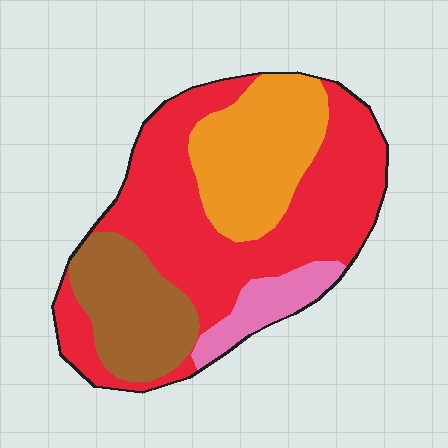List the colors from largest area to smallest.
From largest to smallest: red, orange, brown, pink.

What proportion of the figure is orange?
Orange takes up less than a quarter of the figure.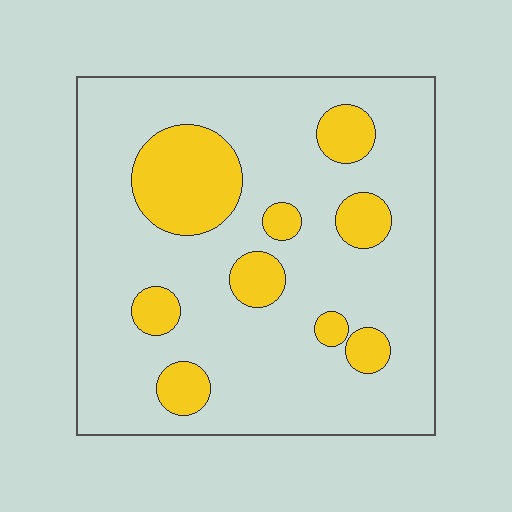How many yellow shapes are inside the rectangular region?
9.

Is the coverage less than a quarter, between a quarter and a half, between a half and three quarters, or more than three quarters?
Less than a quarter.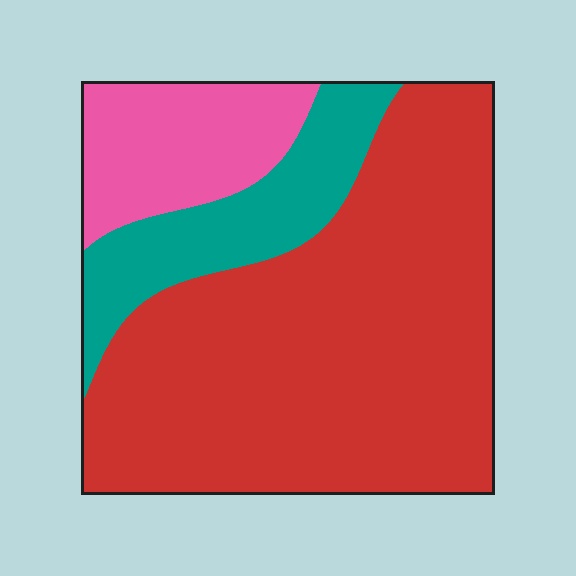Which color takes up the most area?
Red, at roughly 65%.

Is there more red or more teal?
Red.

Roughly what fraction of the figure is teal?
Teal takes up about one sixth (1/6) of the figure.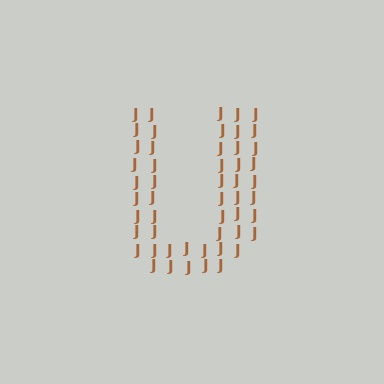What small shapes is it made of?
It is made of small letter J's.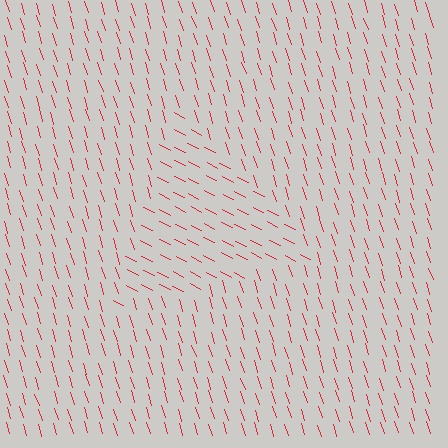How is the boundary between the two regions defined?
The boundary is defined purely by a change in line orientation (approximately 45 degrees difference). All lines are the same color and thickness.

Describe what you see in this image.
The image is filled with small red line segments. A triangle region in the image has lines oriented differently from the surrounding lines, creating a visible texture boundary.